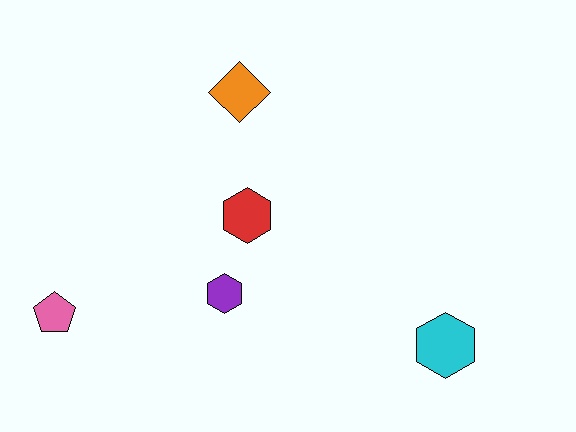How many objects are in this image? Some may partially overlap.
There are 5 objects.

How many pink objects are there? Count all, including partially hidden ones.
There is 1 pink object.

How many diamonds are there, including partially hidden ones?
There is 1 diamond.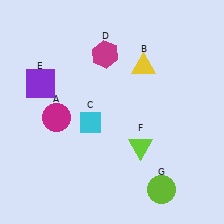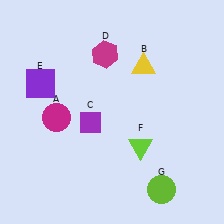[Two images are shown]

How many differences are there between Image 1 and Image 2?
There is 1 difference between the two images.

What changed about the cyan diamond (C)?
In Image 1, C is cyan. In Image 2, it changed to purple.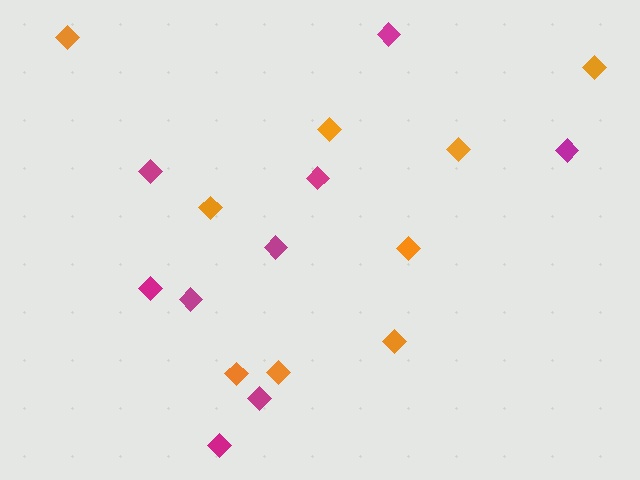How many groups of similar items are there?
There are 2 groups: one group of orange diamonds (9) and one group of magenta diamonds (9).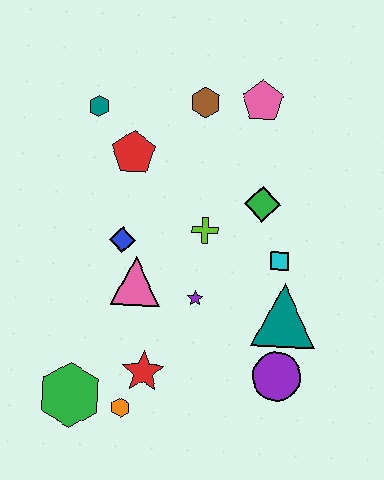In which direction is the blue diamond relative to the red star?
The blue diamond is above the red star.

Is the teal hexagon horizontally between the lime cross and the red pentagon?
No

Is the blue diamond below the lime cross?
Yes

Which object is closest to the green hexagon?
The orange hexagon is closest to the green hexagon.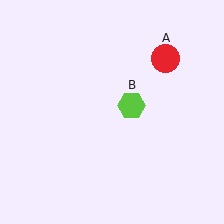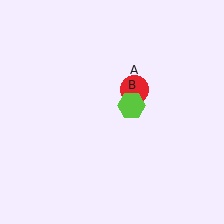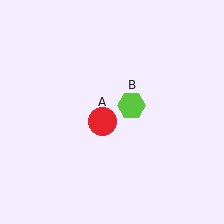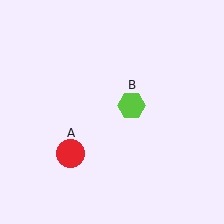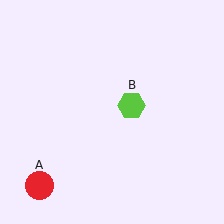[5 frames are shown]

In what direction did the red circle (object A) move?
The red circle (object A) moved down and to the left.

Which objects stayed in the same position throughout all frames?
Lime hexagon (object B) remained stationary.